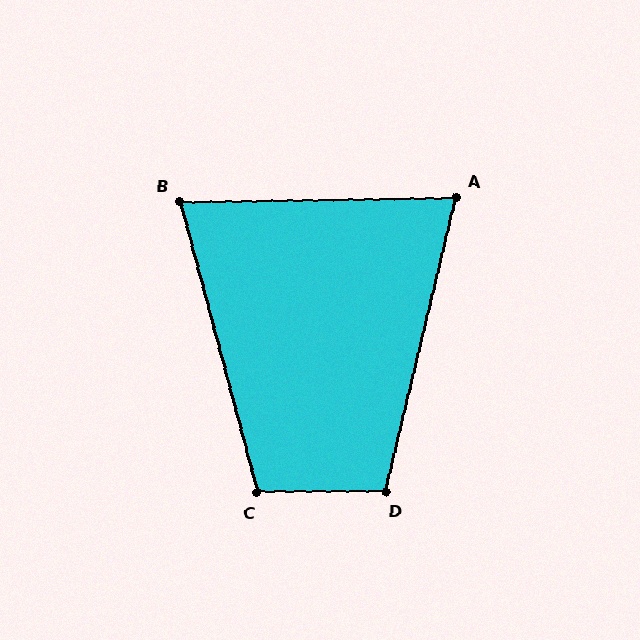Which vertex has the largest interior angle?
C, at approximately 104 degrees.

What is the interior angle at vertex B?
Approximately 76 degrees (acute).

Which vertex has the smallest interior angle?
A, at approximately 76 degrees.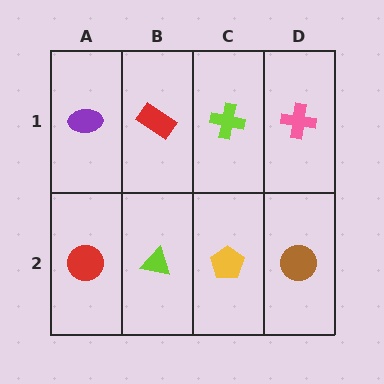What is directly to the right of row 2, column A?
A lime triangle.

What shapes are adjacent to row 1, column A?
A red circle (row 2, column A), a red rectangle (row 1, column B).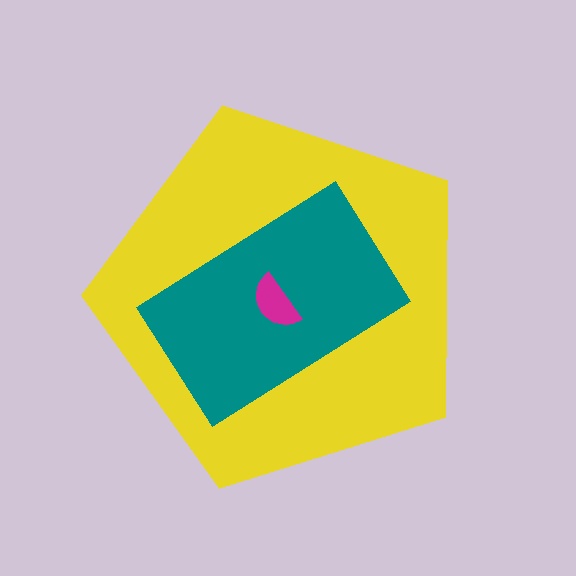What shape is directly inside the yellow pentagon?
The teal rectangle.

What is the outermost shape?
The yellow pentagon.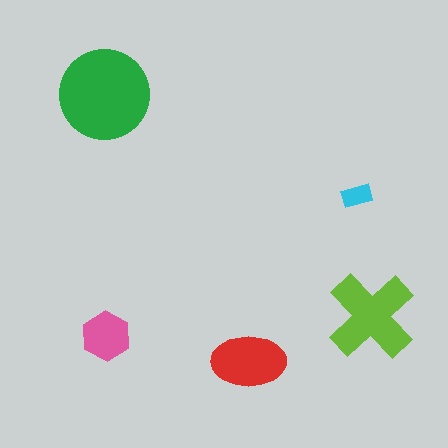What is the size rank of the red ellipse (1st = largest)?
3rd.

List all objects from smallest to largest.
The cyan rectangle, the pink hexagon, the red ellipse, the lime cross, the green circle.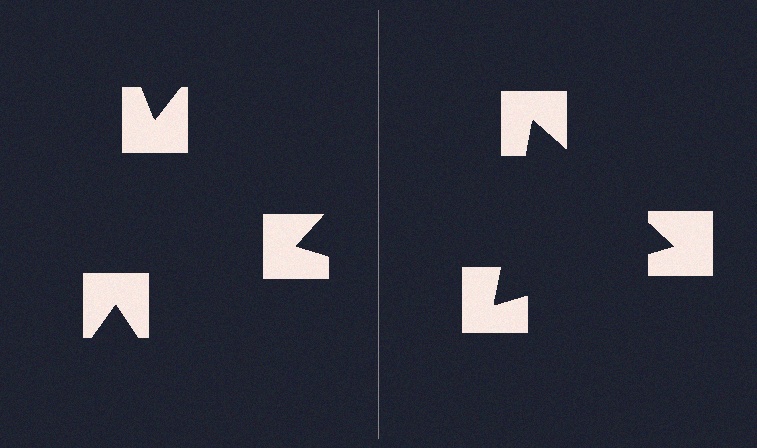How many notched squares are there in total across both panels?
6 — 3 on each side.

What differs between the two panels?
The notched squares are positioned identically on both sides; only the wedge orientations differ. On the right they align to a triangle; on the left they are misaligned.